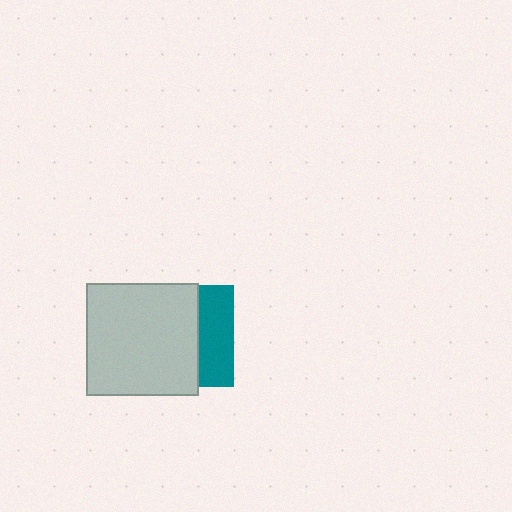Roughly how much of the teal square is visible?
A small part of it is visible (roughly 33%).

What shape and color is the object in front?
The object in front is a light gray square.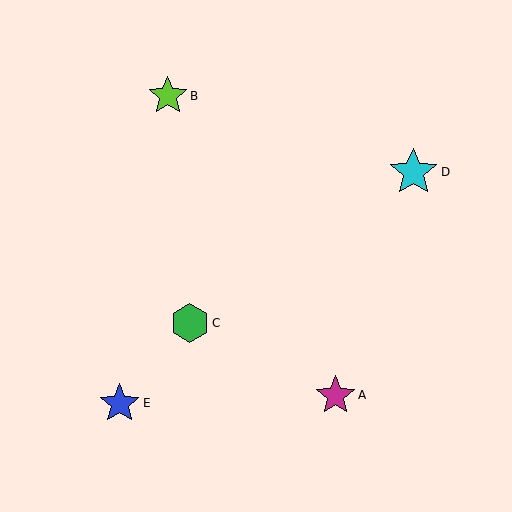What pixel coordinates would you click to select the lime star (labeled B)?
Click at (168, 96) to select the lime star B.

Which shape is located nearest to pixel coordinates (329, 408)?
The magenta star (labeled A) at (335, 395) is nearest to that location.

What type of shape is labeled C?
Shape C is a green hexagon.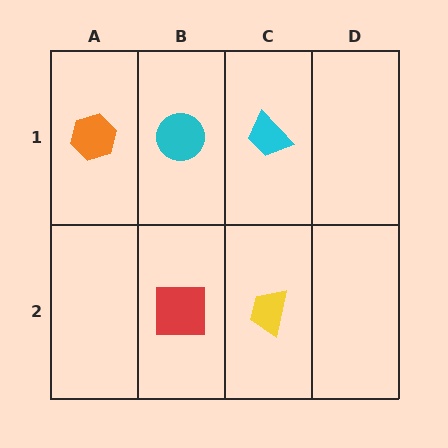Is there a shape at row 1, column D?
No, that cell is empty.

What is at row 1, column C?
A cyan trapezoid.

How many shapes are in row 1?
3 shapes.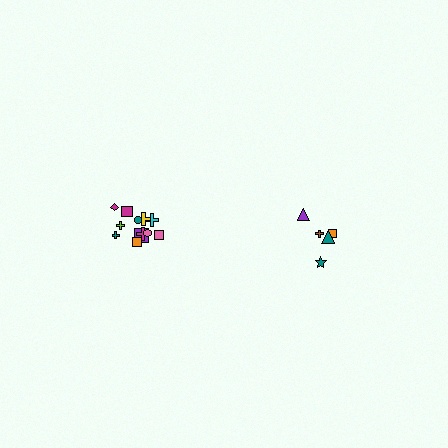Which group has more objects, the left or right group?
The left group.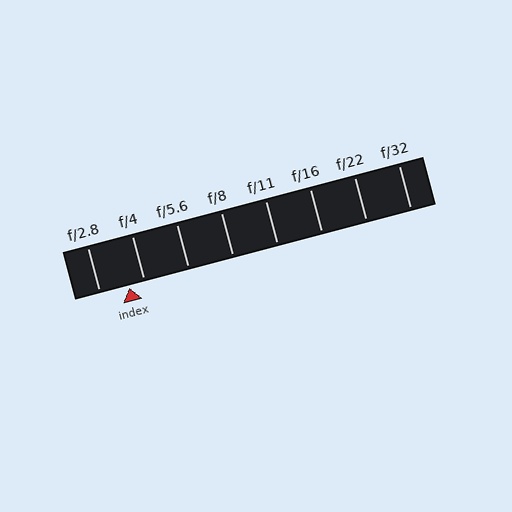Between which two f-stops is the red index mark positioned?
The index mark is between f/2.8 and f/4.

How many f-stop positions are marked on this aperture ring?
There are 8 f-stop positions marked.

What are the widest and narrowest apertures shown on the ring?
The widest aperture shown is f/2.8 and the narrowest is f/32.